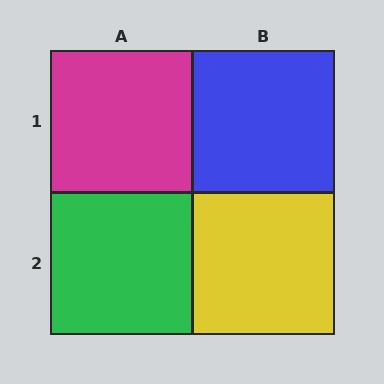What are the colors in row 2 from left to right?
Green, yellow.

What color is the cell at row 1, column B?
Blue.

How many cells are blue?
1 cell is blue.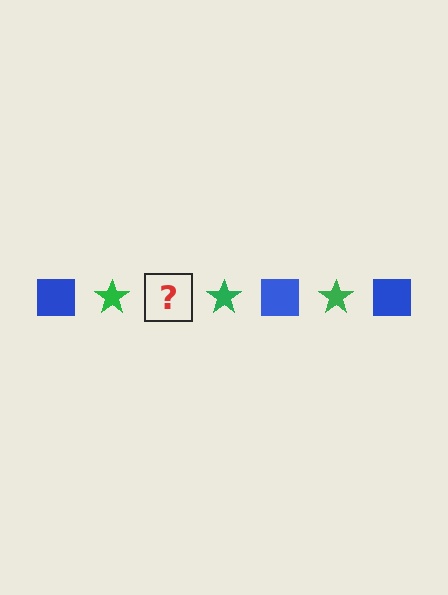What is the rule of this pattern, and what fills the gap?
The rule is that the pattern alternates between blue square and green star. The gap should be filled with a blue square.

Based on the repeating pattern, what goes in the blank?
The blank should be a blue square.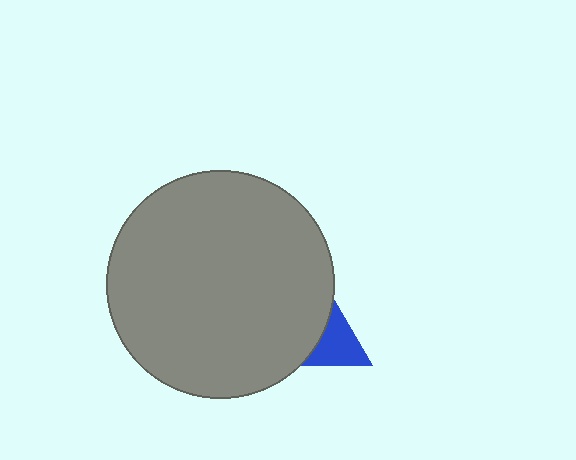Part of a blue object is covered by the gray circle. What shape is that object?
It is a triangle.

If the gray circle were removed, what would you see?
You would see the complete blue triangle.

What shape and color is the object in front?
The object in front is a gray circle.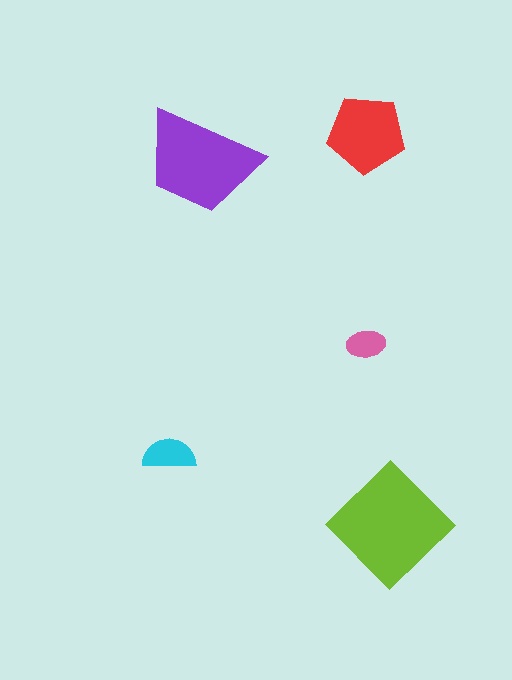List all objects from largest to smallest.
The lime diamond, the purple trapezoid, the red pentagon, the cyan semicircle, the pink ellipse.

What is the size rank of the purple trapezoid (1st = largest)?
2nd.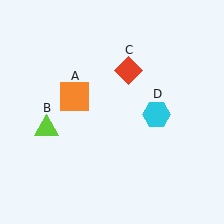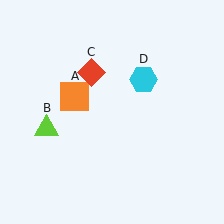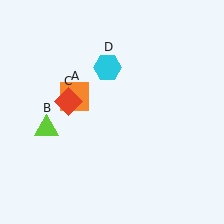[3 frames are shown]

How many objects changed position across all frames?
2 objects changed position: red diamond (object C), cyan hexagon (object D).